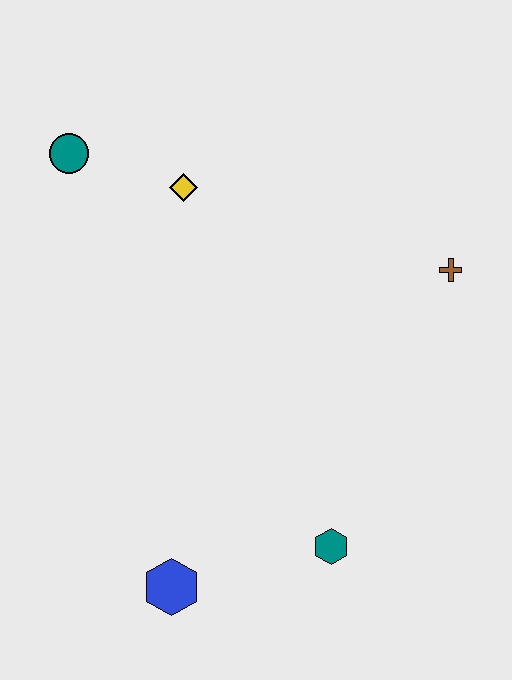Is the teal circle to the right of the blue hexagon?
No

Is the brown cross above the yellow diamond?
No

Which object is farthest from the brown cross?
The blue hexagon is farthest from the brown cross.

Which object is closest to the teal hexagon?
The blue hexagon is closest to the teal hexagon.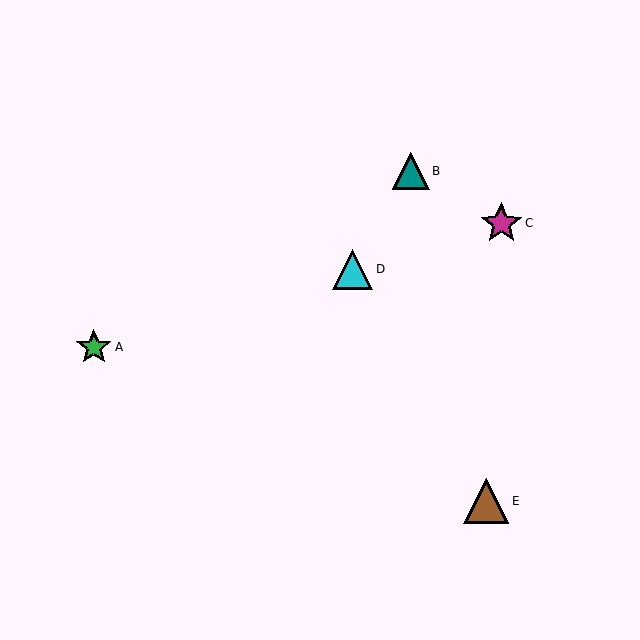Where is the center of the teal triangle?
The center of the teal triangle is at (411, 171).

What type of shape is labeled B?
Shape B is a teal triangle.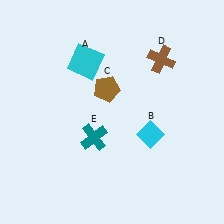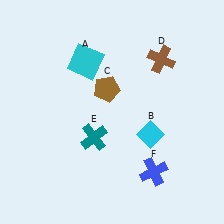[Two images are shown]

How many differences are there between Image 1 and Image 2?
There is 1 difference between the two images.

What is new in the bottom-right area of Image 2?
A blue cross (F) was added in the bottom-right area of Image 2.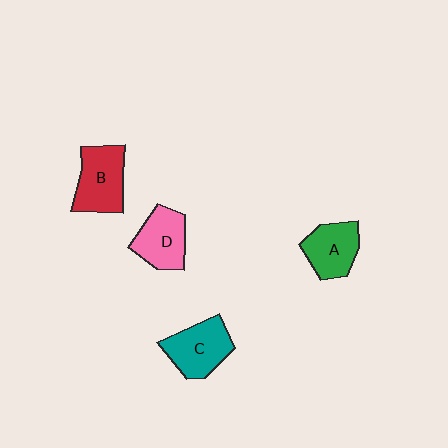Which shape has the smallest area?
Shape A (green).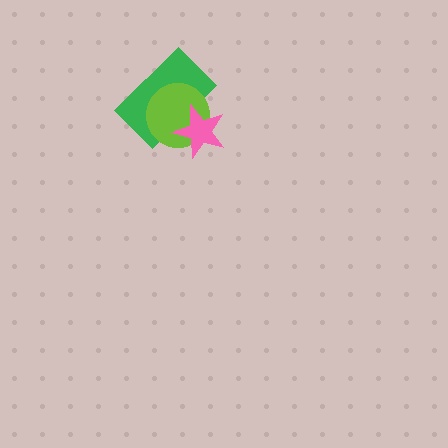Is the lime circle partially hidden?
Yes, it is partially covered by another shape.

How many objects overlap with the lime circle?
2 objects overlap with the lime circle.